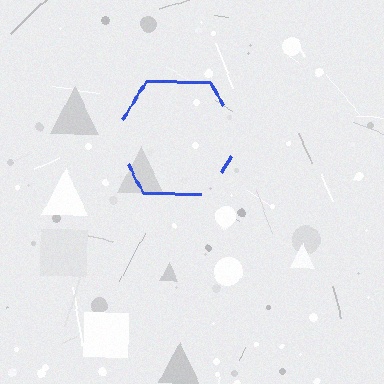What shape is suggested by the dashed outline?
The dashed outline suggests a hexagon.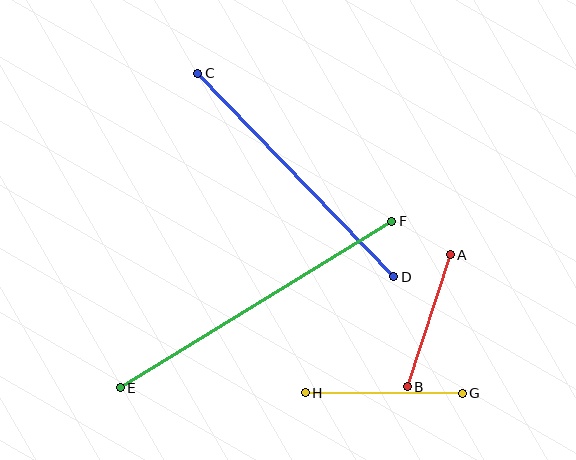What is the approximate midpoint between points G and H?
The midpoint is at approximately (384, 393) pixels.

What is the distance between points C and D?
The distance is approximately 282 pixels.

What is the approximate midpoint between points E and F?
The midpoint is at approximately (256, 305) pixels.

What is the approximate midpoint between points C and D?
The midpoint is at approximately (296, 175) pixels.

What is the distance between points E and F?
The distance is approximately 319 pixels.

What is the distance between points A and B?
The distance is approximately 139 pixels.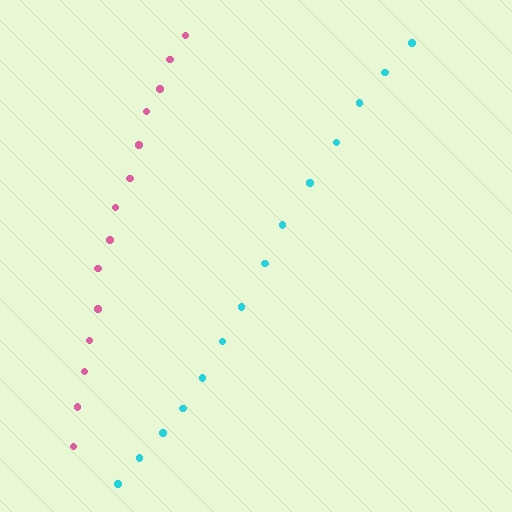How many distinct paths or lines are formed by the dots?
There are 2 distinct paths.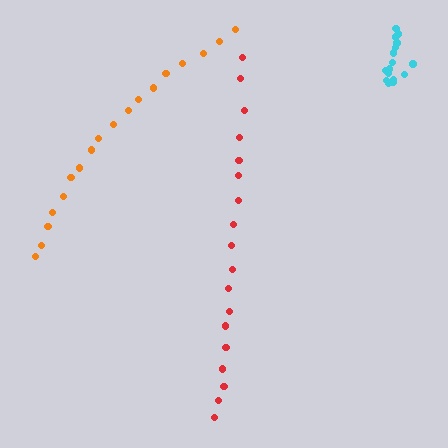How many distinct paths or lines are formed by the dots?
There are 3 distinct paths.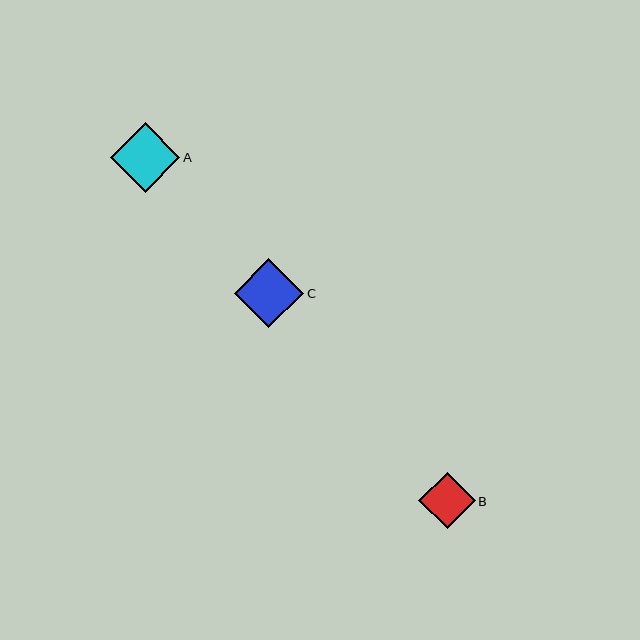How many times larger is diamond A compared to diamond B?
Diamond A is approximately 1.2 times the size of diamond B.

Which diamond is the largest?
Diamond C is the largest with a size of approximately 70 pixels.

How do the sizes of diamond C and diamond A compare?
Diamond C and diamond A are approximately the same size.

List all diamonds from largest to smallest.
From largest to smallest: C, A, B.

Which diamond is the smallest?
Diamond B is the smallest with a size of approximately 56 pixels.